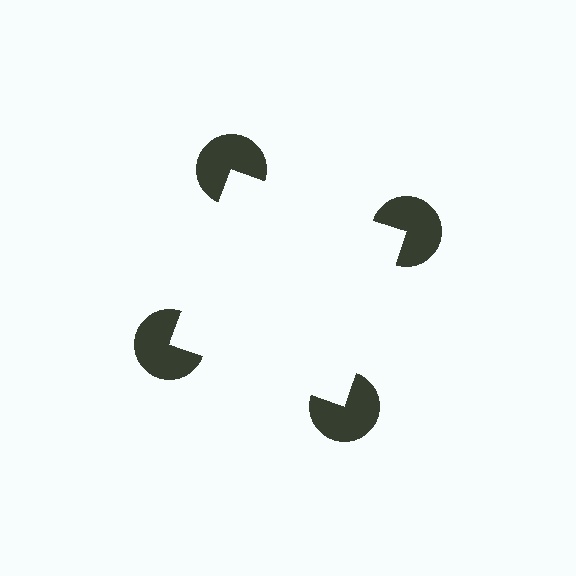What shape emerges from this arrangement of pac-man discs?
An illusory square — its edges are inferred from the aligned wedge cuts in the pac-man discs, not physically drawn.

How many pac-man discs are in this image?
There are 4 — one at each vertex of the illusory square.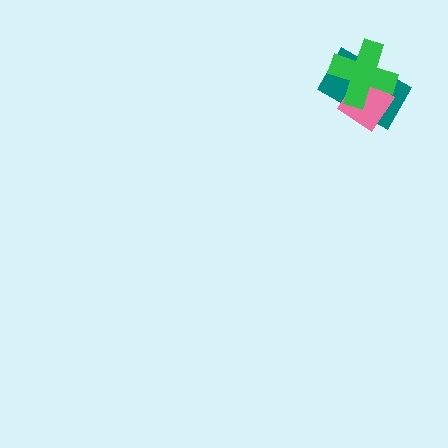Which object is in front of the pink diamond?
The green cross is in front of the pink diamond.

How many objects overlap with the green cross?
2 objects overlap with the green cross.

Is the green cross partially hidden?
No, no other shape covers it.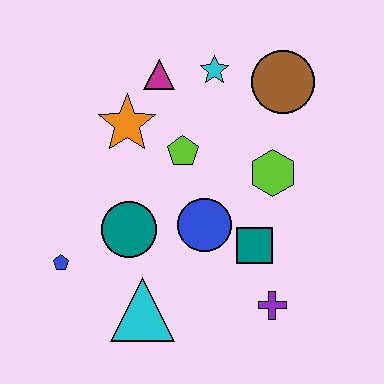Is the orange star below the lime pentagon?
No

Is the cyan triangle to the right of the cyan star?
No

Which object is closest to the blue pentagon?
The teal circle is closest to the blue pentagon.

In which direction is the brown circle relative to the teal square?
The brown circle is above the teal square.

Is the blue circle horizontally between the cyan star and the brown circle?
No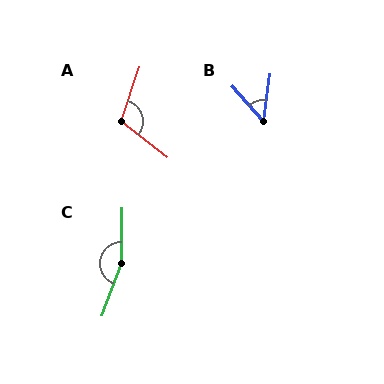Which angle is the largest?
C, at approximately 160 degrees.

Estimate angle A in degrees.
Approximately 109 degrees.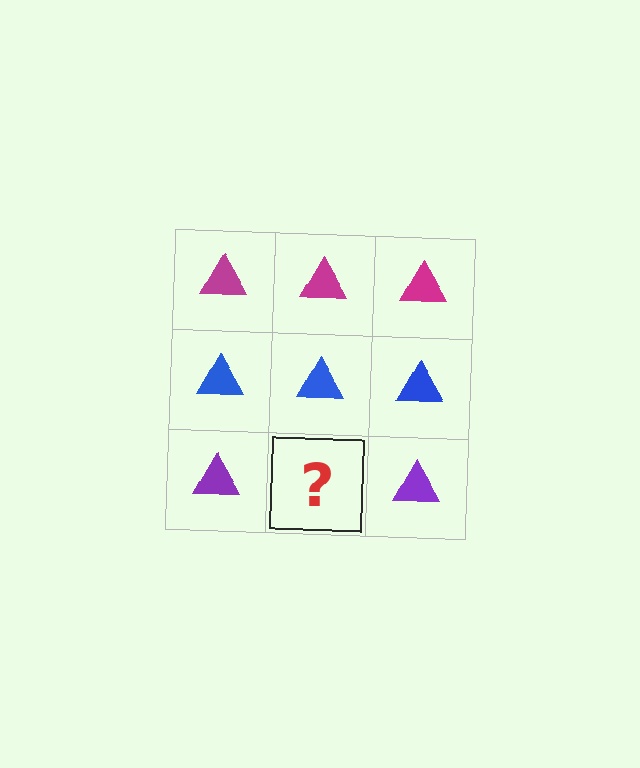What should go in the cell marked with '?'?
The missing cell should contain a purple triangle.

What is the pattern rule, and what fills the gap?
The rule is that each row has a consistent color. The gap should be filled with a purple triangle.